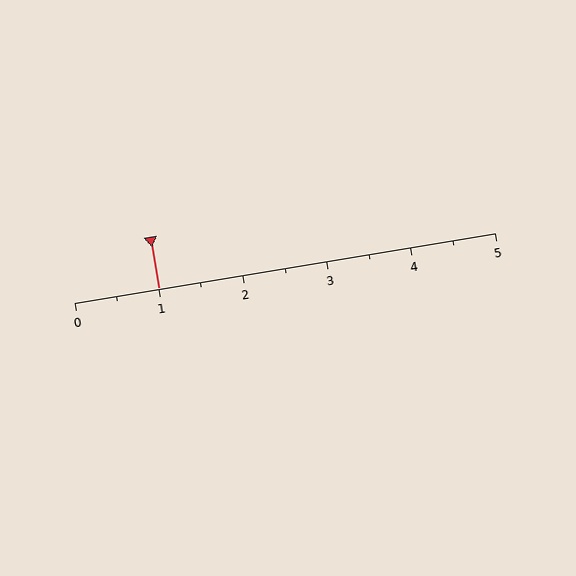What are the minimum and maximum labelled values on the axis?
The axis runs from 0 to 5.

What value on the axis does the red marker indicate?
The marker indicates approximately 1.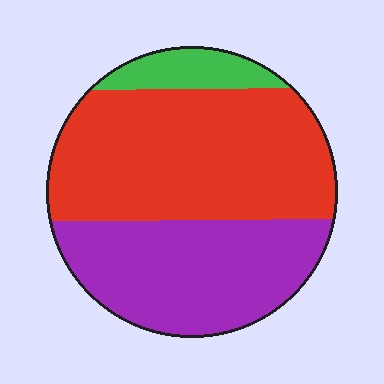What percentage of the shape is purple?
Purple covers 38% of the shape.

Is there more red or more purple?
Red.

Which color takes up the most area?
Red, at roughly 55%.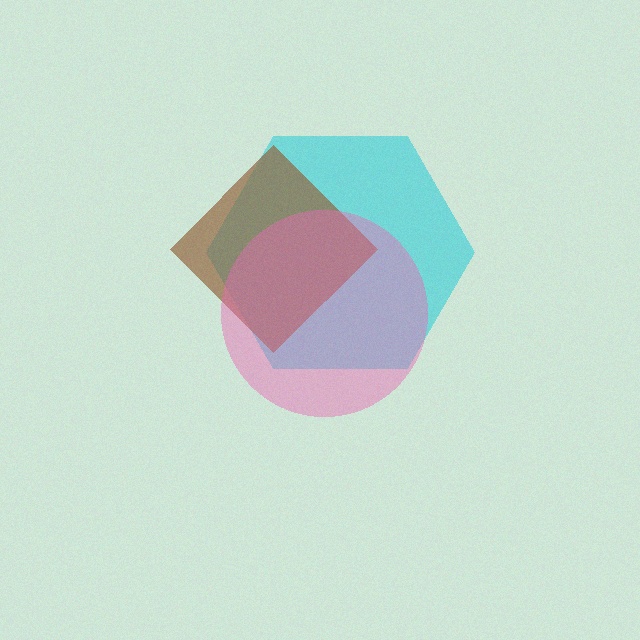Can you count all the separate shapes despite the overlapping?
Yes, there are 3 separate shapes.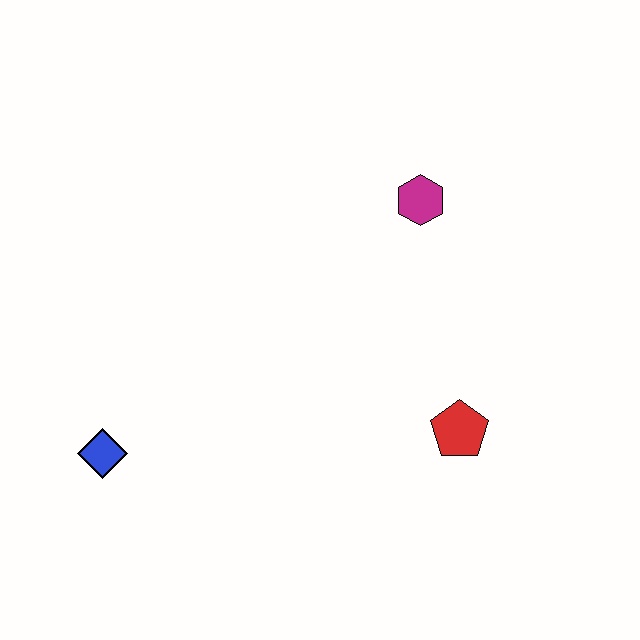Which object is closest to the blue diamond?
The red pentagon is closest to the blue diamond.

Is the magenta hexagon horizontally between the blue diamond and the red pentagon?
Yes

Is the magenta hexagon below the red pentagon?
No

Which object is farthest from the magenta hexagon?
The blue diamond is farthest from the magenta hexagon.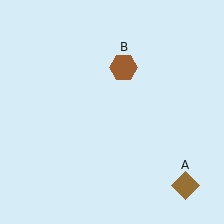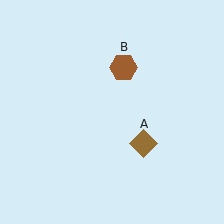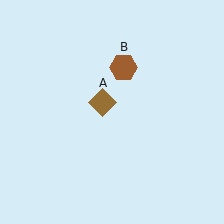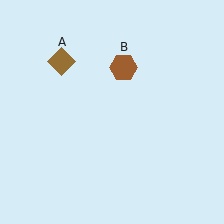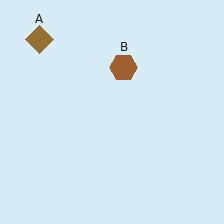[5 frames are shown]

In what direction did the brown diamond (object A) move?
The brown diamond (object A) moved up and to the left.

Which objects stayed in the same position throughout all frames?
Brown hexagon (object B) remained stationary.